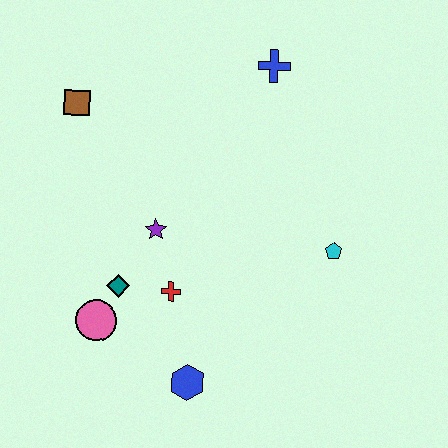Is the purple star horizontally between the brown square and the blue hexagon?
Yes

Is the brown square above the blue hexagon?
Yes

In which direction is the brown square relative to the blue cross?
The brown square is to the left of the blue cross.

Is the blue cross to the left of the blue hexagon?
No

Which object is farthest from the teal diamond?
The blue cross is farthest from the teal diamond.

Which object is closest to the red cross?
The teal diamond is closest to the red cross.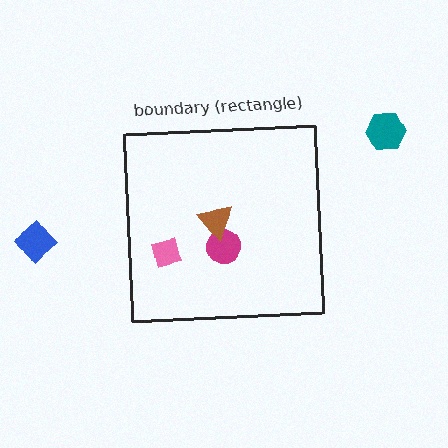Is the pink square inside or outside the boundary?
Inside.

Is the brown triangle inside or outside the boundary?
Inside.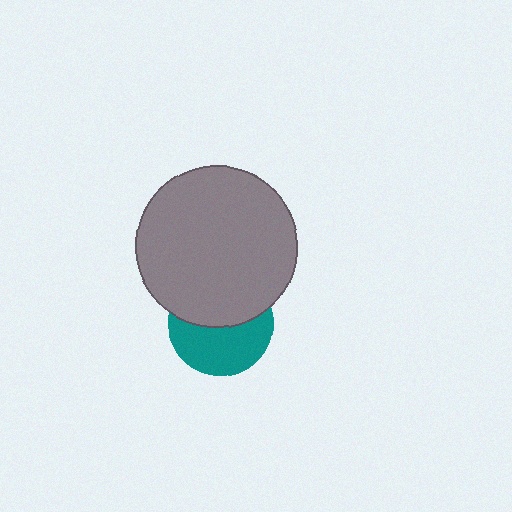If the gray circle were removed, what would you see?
You would see the complete teal circle.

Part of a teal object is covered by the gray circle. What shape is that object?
It is a circle.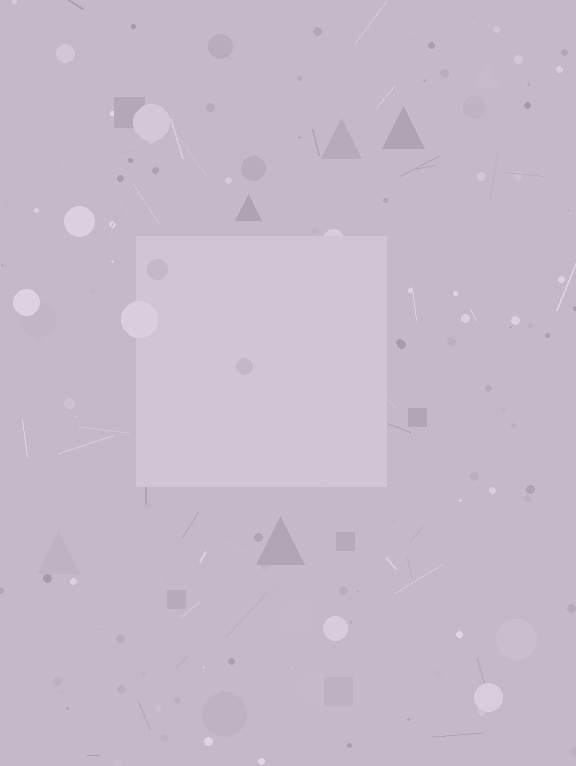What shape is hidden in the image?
A square is hidden in the image.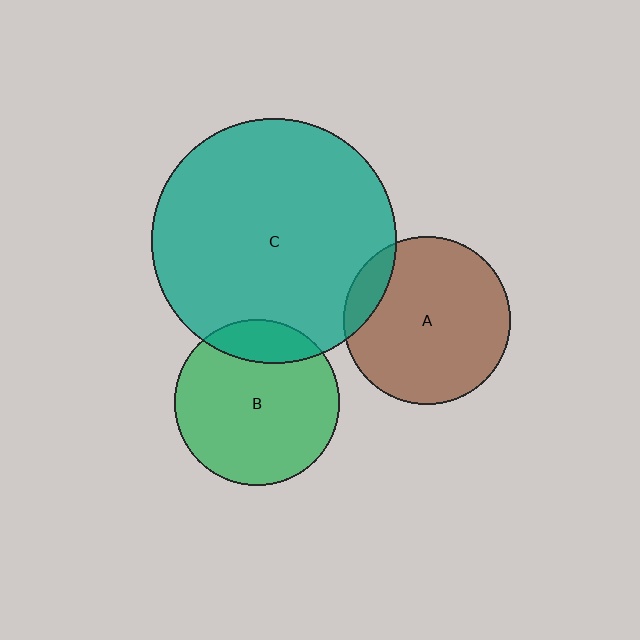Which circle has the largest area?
Circle C (teal).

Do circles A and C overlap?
Yes.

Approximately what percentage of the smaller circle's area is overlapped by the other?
Approximately 10%.